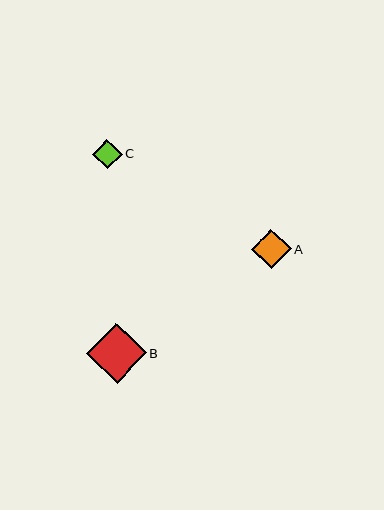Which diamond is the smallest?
Diamond C is the smallest with a size of approximately 30 pixels.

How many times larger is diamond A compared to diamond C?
Diamond A is approximately 1.3 times the size of diamond C.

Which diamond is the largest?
Diamond B is the largest with a size of approximately 60 pixels.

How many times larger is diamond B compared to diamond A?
Diamond B is approximately 1.5 times the size of diamond A.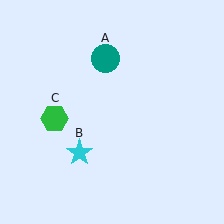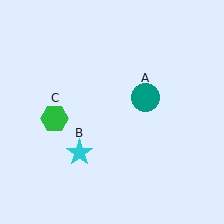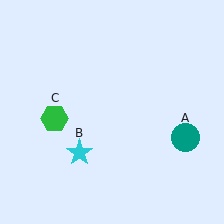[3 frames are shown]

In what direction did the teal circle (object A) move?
The teal circle (object A) moved down and to the right.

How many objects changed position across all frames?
1 object changed position: teal circle (object A).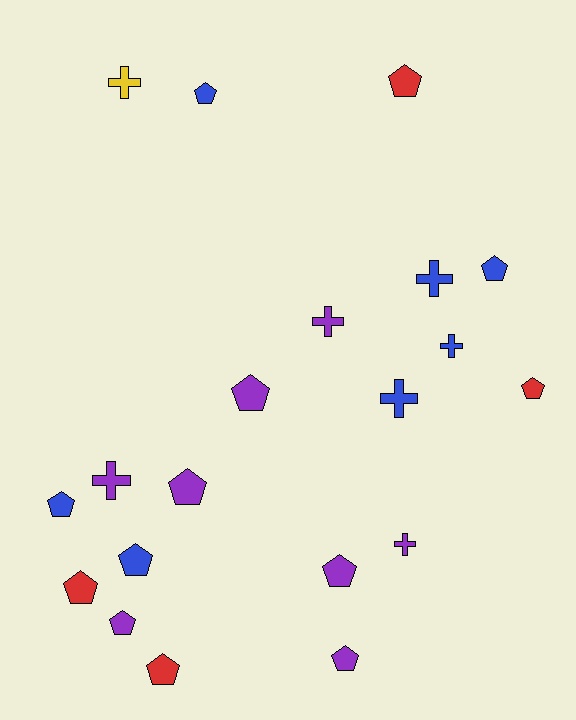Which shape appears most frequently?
Pentagon, with 13 objects.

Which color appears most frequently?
Purple, with 8 objects.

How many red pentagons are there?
There are 4 red pentagons.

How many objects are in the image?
There are 20 objects.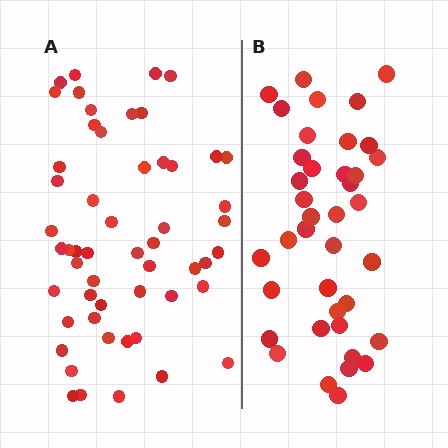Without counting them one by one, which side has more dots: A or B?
Region A (the left region) has more dots.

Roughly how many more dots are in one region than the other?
Region A has approximately 15 more dots than region B.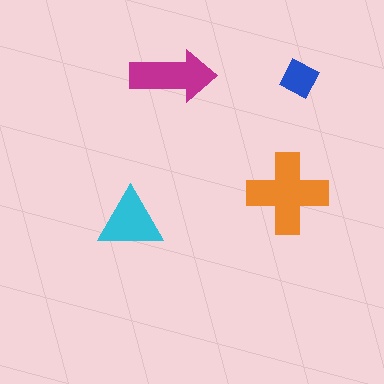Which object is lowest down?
The cyan triangle is bottommost.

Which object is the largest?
The orange cross.